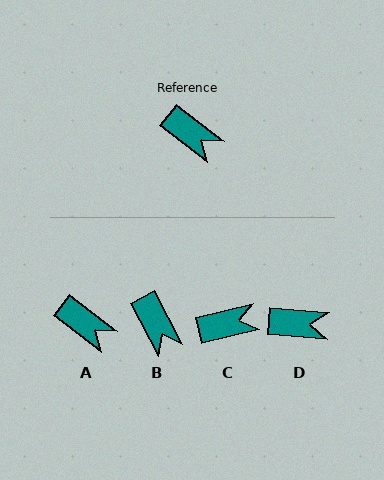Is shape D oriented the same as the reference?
No, it is off by about 34 degrees.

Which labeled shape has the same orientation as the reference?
A.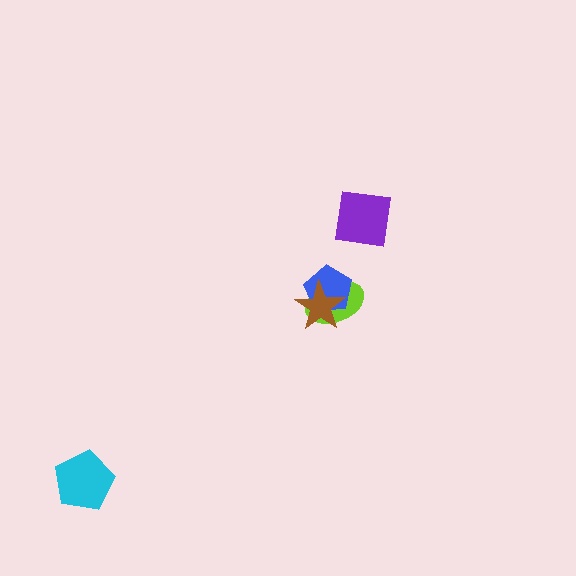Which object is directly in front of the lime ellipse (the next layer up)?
The blue pentagon is directly in front of the lime ellipse.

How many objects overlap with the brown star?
2 objects overlap with the brown star.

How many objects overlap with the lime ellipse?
2 objects overlap with the lime ellipse.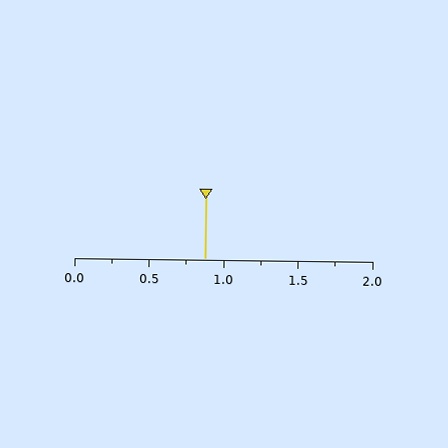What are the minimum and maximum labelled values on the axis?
The axis runs from 0.0 to 2.0.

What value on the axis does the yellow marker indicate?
The marker indicates approximately 0.88.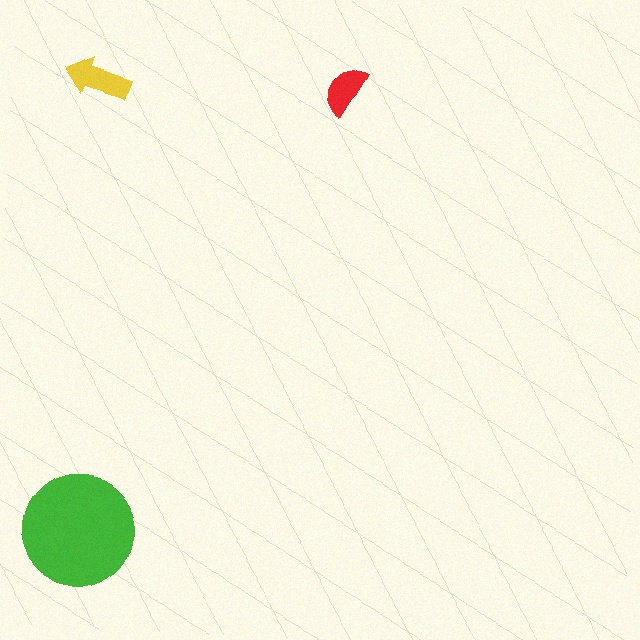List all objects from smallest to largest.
The red semicircle, the yellow arrow, the green circle.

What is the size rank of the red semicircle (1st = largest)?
3rd.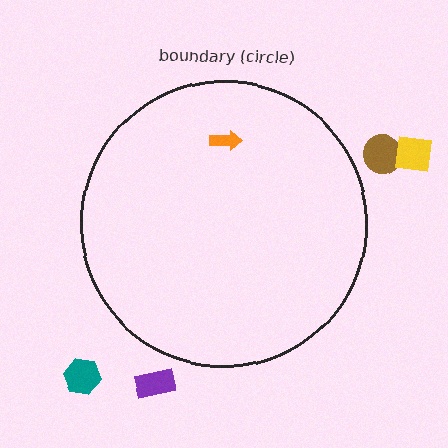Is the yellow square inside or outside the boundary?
Outside.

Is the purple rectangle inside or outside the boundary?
Outside.